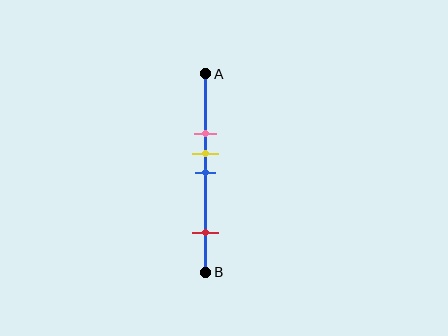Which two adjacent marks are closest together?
The yellow and blue marks are the closest adjacent pair.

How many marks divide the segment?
There are 4 marks dividing the segment.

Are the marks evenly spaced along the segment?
No, the marks are not evenly spaced.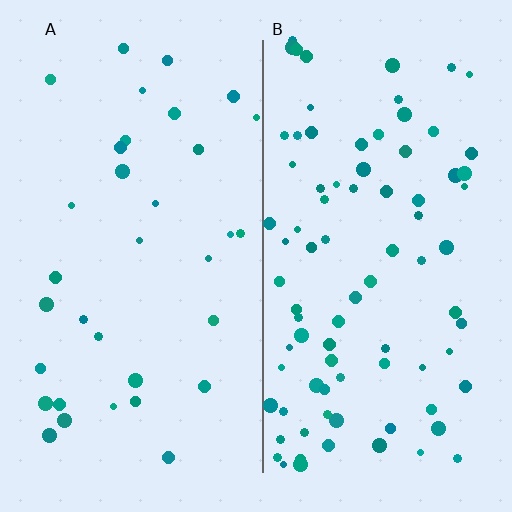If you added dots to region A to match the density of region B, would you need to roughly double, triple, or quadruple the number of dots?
Approximately triple.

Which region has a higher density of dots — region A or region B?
B (the right).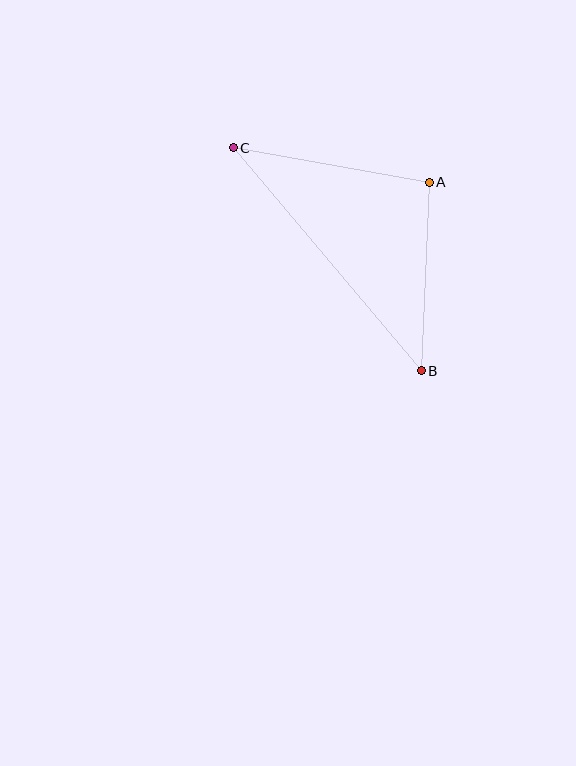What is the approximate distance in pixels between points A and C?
The distance between A and C is approximately 199 pixels.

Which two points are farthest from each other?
Points B and C are farthest from each other.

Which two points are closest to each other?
Points A and B are closest to each other.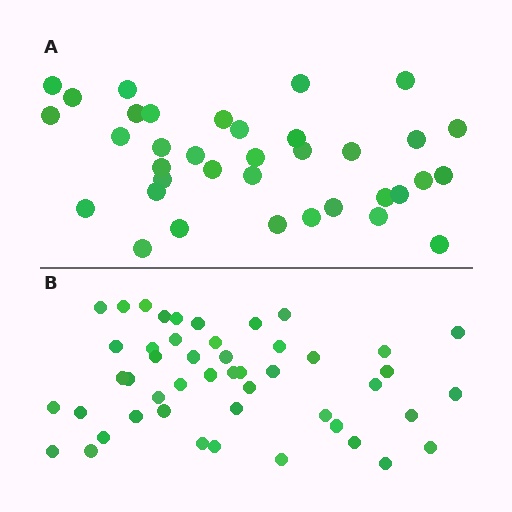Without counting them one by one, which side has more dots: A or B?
Region B (the bottom region) has more dots.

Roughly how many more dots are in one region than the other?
Region B has roughly 12 or so more dots than region A.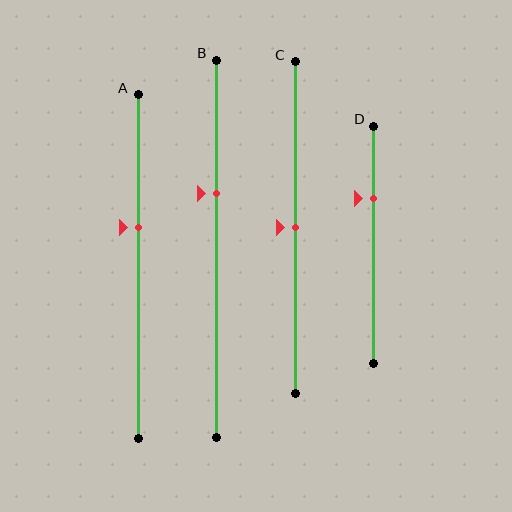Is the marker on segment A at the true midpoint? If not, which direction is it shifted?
No, the marker on segment A is shifted upward by about 11% of the segment length.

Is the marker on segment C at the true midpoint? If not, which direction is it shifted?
Yes, the marker on segment C is at the true midpoint.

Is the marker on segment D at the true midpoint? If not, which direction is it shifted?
No, the marker on segment D is shifted upward by about 19% of the segment length.